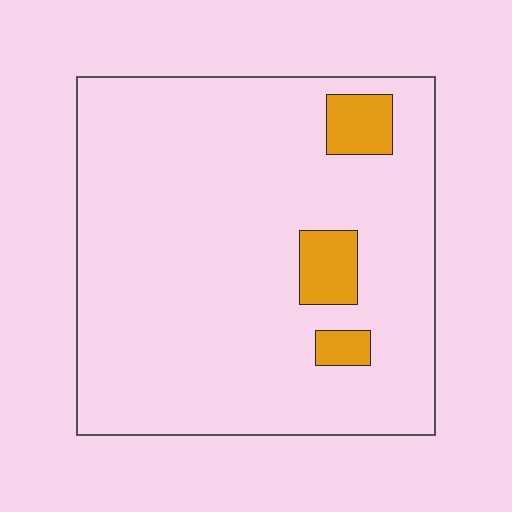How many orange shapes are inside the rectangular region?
3.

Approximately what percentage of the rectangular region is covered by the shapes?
Approximately 10%.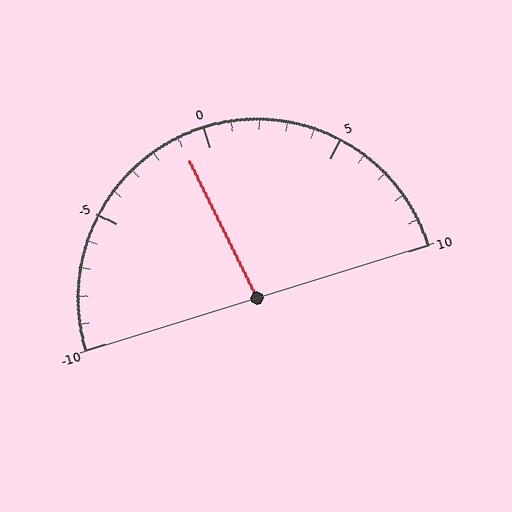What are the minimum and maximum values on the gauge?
The gauge ranges from -10 to 10.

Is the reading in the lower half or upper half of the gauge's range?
The reading is in the lower half of the range (-10 to 10).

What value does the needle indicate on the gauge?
The needle indicates approximately -1.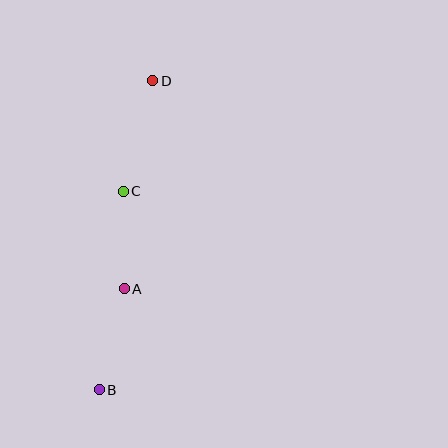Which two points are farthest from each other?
Points B and D are farthest from each other.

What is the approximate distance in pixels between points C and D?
The distance between C and D is approximately 115 pixels.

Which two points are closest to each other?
Points A and C are closest to each other.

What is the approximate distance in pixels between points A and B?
The distance between A and B is approximately 104 pixels.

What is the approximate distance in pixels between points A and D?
The distance between A and D is approximately 210 pixels.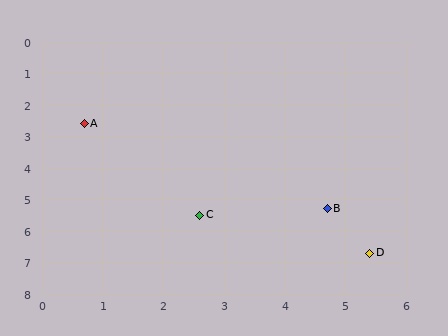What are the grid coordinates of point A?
Point A is at approximately (0.7, 2.6).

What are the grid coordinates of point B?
Point B is at approximately (4.7, 5.3).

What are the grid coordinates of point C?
Point C is at approximately (2.6, 5.5).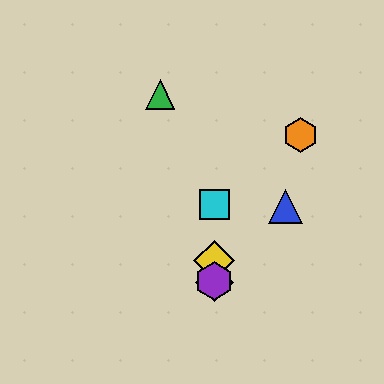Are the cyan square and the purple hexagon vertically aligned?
Yes, both are at x≈214.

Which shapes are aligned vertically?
The red diamond, the yellow diamond, the purple hexagon, the cyan square are aligned vertically.